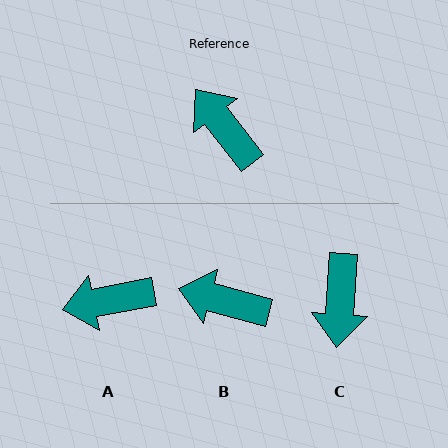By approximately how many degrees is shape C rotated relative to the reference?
Approximately 138 degrees counter-clockwise.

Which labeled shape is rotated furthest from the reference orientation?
C, about 138 degrees away.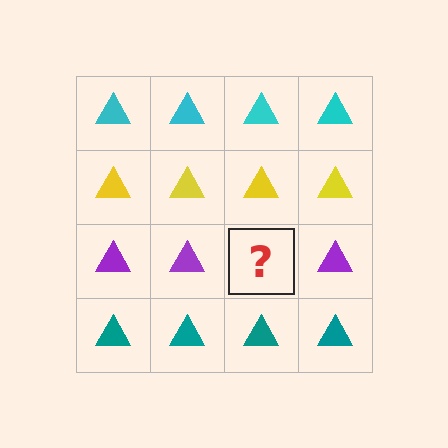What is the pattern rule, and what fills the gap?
The rule is that each row has a consistent color. The gap should be filled with a purple triangle.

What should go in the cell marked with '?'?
The missing cell should contain a purple triangle.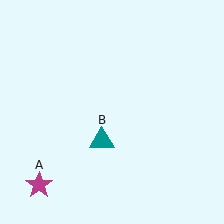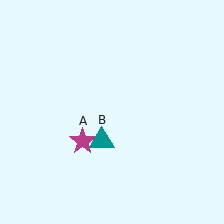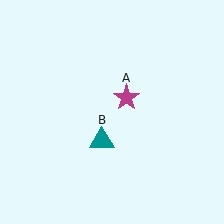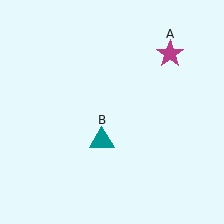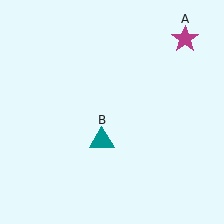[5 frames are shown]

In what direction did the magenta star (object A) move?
The magenta star (object A) moved up and to the right.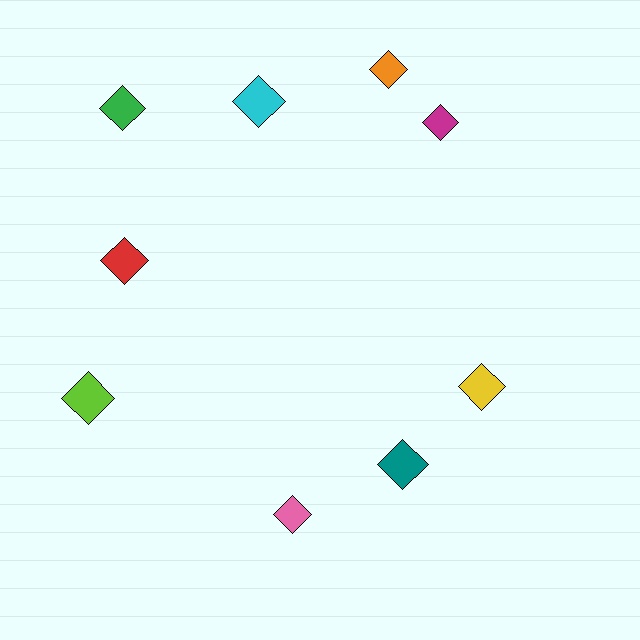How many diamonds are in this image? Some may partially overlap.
There are 9 diamonds.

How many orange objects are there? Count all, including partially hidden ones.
There is 1 orange object.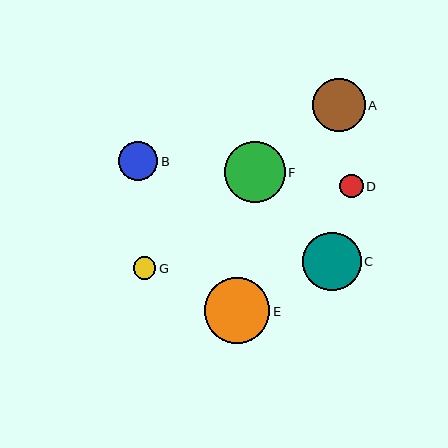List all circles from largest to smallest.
From largest to smallest: E, F, C, A, B, D, G.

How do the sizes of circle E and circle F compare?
Circle E and circle F are approximately the same size.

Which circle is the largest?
Circle E is the largest with a size of approximately 66 pixels.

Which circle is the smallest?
Circle G is the smallest with a size of approximately 22 pixels.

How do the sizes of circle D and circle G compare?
Circle D and circle G are approximately the same size.